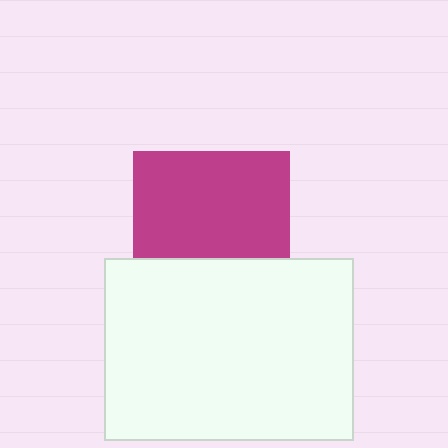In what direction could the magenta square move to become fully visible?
The magenta square could move up. That would shift it out from behind the white rectangle entirely.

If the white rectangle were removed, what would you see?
You would see the complete magenta square.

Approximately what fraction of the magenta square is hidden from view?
Roughly 32% of the magenta square is hidden behind the white rectangle.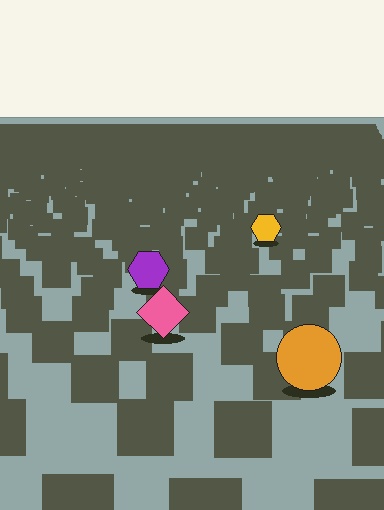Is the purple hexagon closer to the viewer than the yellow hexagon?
Yes. The purple hexagon is closer — you can tell from the texture gradient: the ground texture is coarser near it.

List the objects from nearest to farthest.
From nearest to farthest: the orange circle, the pink diamond, the purple hexagon, the yellow hexagon.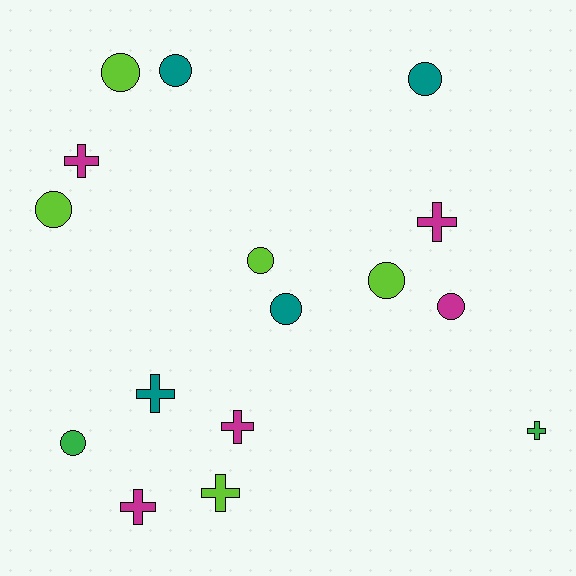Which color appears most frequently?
Lime, with 5 objects.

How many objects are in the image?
There are 16 objects.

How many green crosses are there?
There is 1 green cross.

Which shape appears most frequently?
Circle, with 9 objects.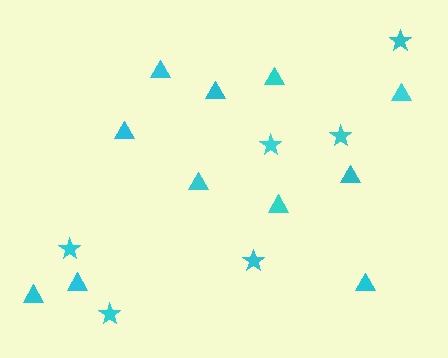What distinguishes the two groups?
There are 2 groups: one group of stars (6) and one group of triangles (11).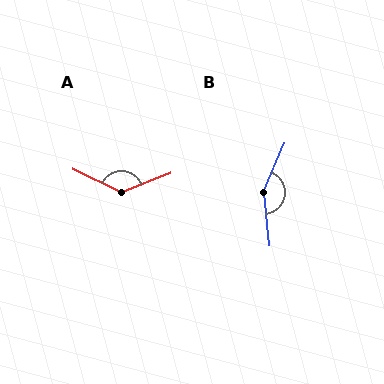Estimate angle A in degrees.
Approximately 133 degrees.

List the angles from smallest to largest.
A (133°), B (151°).